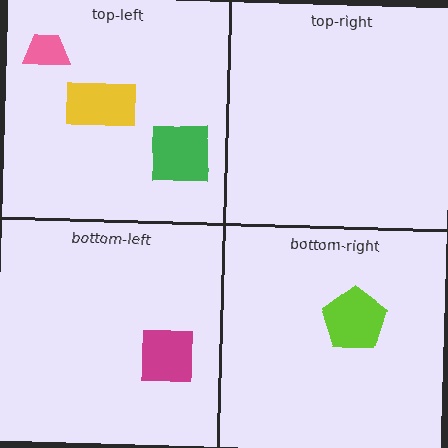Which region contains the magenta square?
The bottom-left region.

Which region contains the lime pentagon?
The bottom-right region.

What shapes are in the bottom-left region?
The magenta square.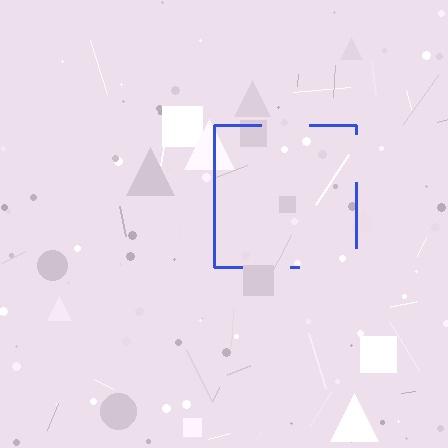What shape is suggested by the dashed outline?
The dashed outline suggests a square.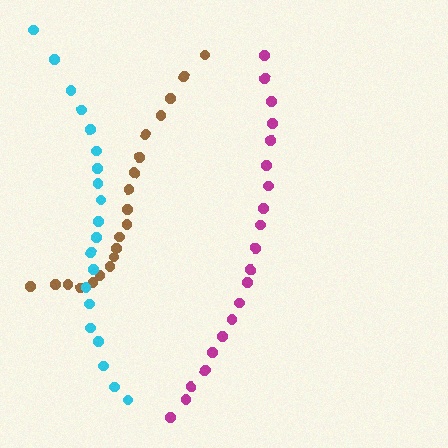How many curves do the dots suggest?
There are 3 distinct paths.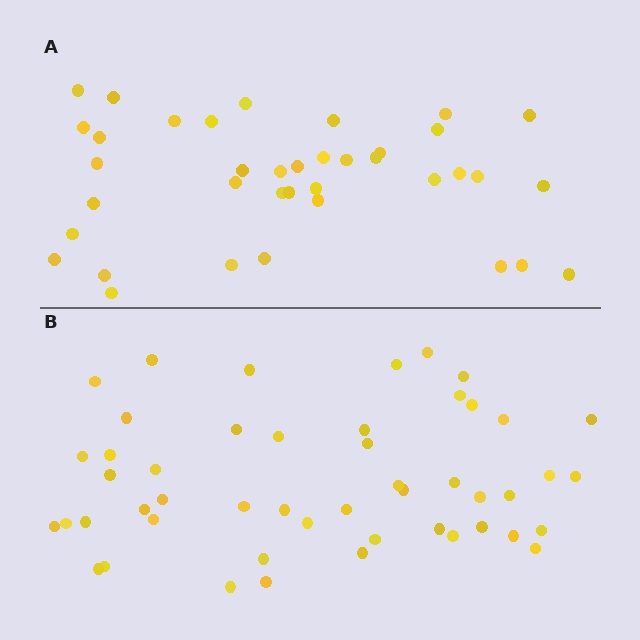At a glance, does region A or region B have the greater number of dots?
Region B (the bottom region) has more dots.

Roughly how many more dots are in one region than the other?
Region B has roughly 12 or so more dots than region A.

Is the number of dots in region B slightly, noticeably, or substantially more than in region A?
Region B has noticeably more, but not dramatically so. The ratio is roughly 1.3 to 1.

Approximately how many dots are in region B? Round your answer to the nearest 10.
About 50 dots. (The exact count is 49, which rounds to 50.)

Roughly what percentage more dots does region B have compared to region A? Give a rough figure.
About 30% more.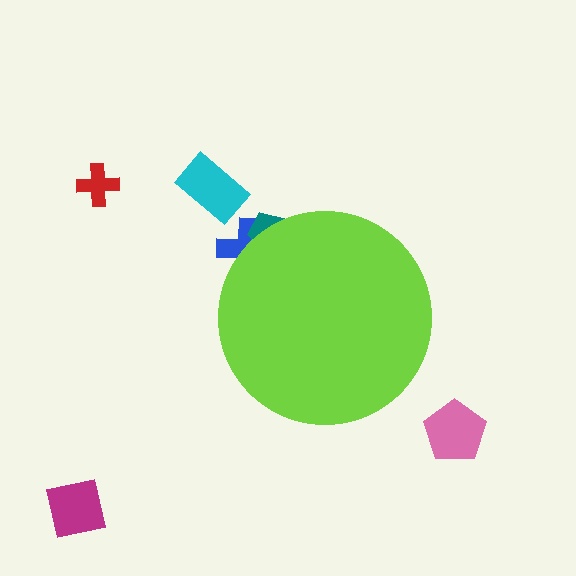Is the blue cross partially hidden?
Yes, the blue cross is partially hidden behind the lime circle.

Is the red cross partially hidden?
No, the red cross is fully visible.